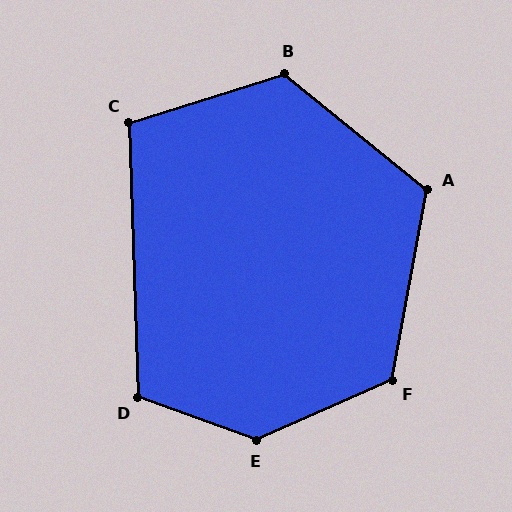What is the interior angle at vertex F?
Approximately 124 degrees (obtuse).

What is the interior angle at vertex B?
Approximately 124 degrees (obtuse).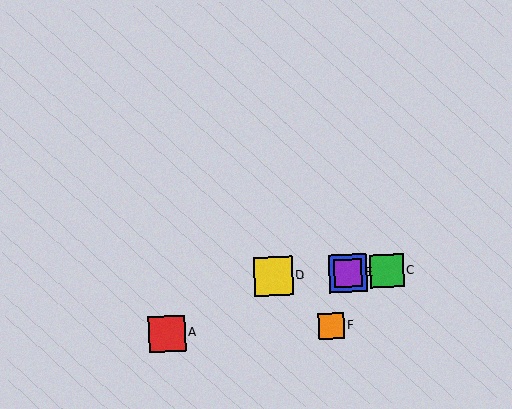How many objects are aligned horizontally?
4 objects (B, C, D, E) are aligned horizontally.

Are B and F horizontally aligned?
No, B is at y≈273 and F is at y≈326.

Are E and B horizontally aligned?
Yes, both are at y≈273.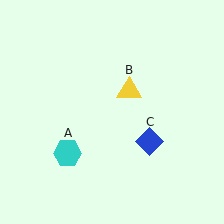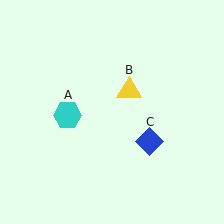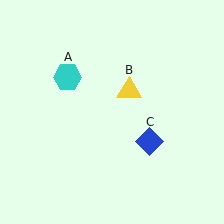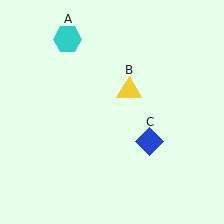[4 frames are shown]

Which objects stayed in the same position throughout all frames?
Yellow triangle (object B) and blue diamond (object C) remained stationary.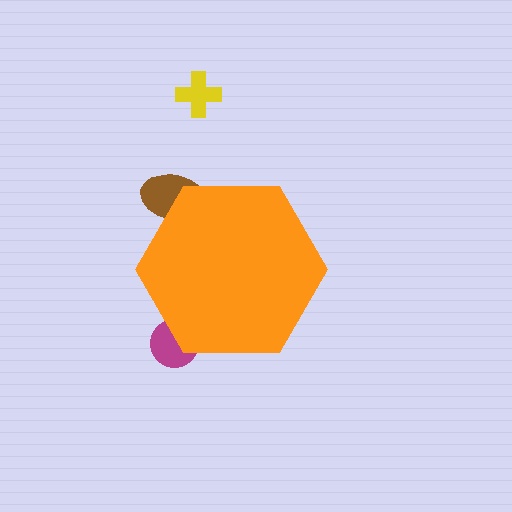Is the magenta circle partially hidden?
Yes, the magenta circle is partially hidden behind the orange hexagon.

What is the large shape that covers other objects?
An orange hexagon.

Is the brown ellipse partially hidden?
Yes, the brown ellipse is partially hidden behind the orange hexagon.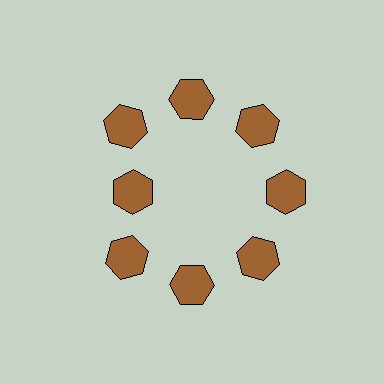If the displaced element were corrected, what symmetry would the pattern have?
It would have 8-fold rotational symmetry — the pattern would map onto itself every 45 degrees.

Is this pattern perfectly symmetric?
No. The 8 brown hexagons are arranged in a ring, but one element near the 9 o'clock position is pulled inward toward the center, breaking the 8-fold rotational symmetry.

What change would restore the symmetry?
The symmetry would be restored by moving it outward, back onto the ring so that all 8 hexagons sit at equal angles and equal distance from the center.